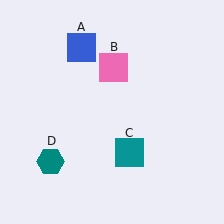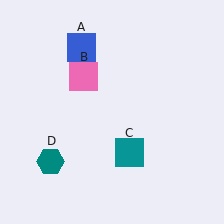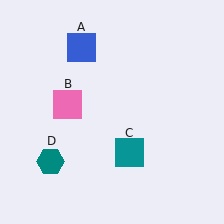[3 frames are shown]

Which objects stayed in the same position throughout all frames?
Blue square (object A) and teal square (object C) and teal hexagon (object D) remained stationary.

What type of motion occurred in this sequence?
The pink square (object B) rotated counterclockwise around the center of the scene.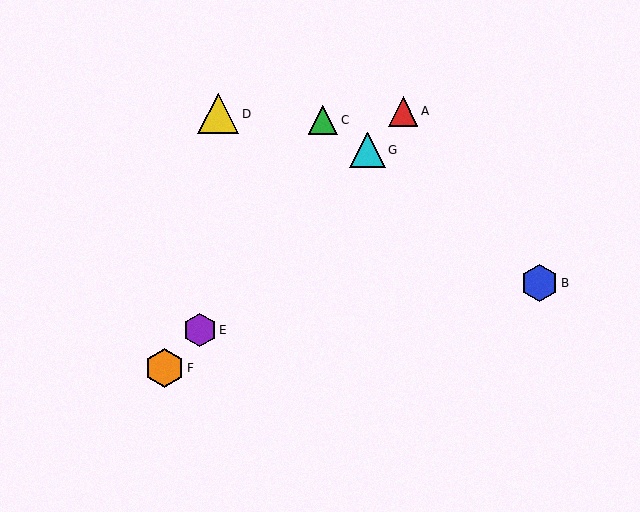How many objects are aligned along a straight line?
4 objects (A, E, F, G) are aligned along a straight line.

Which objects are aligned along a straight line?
Objects A, E, F, G are aligned along a straight line.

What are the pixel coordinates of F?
Object F is at (165, 368).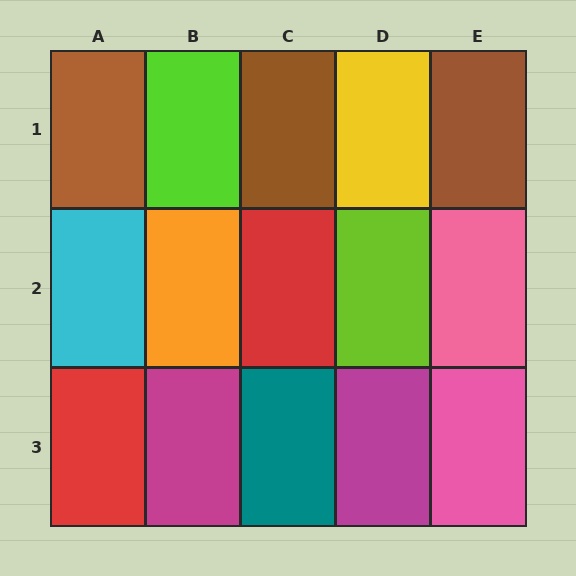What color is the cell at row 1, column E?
Brown.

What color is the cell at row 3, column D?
Magenta.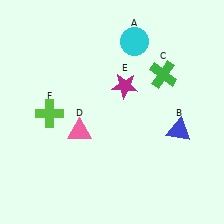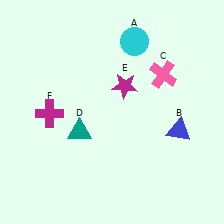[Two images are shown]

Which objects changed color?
C changed from green to pink. D changed from pink to teal. F changed from lime to magenta.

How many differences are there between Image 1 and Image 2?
There are 3 differences between the two images.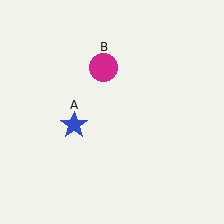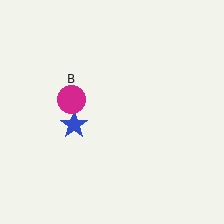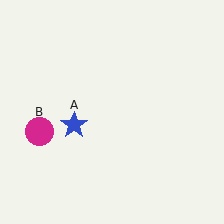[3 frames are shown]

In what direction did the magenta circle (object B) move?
The magenta circle (object B) moved down and to the left.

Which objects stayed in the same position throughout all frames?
Blue star (object A) remained stationary.